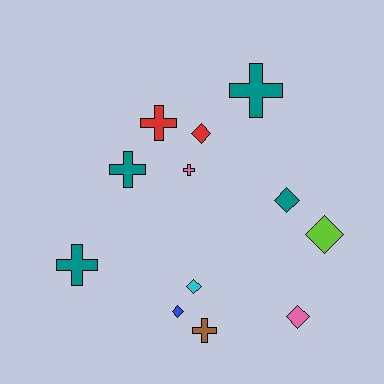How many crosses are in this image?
There are 6 crosses.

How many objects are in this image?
There are 12 objects.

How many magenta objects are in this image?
There are no magenta objects.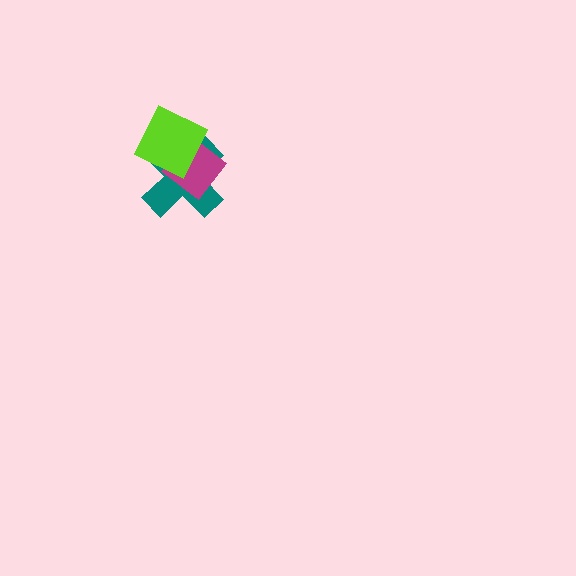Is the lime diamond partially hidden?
No, no other shape covers it.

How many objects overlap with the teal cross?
2 objects overlap with the teal cross.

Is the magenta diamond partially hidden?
Yes, it is partially covered by another shape.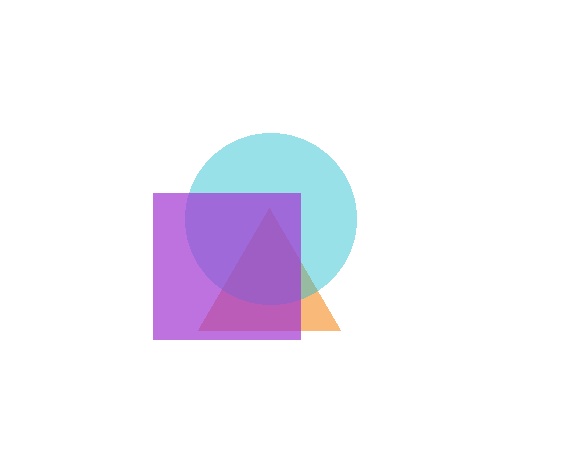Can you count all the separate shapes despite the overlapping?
Yes, there are 3 separate shapes.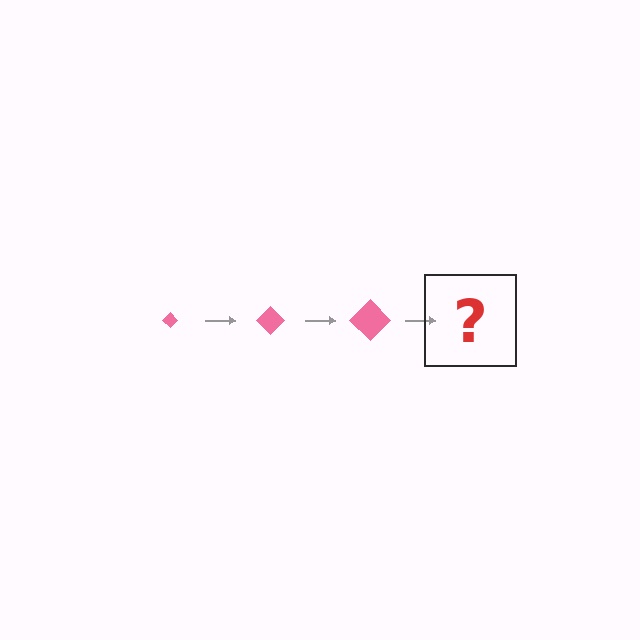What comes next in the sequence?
The next element should be a pink diamond, larger than the previous one.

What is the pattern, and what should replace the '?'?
The pattern is that the diamond gets progressively larger each step. The '?' should be a pink diamond, larger than the previous one.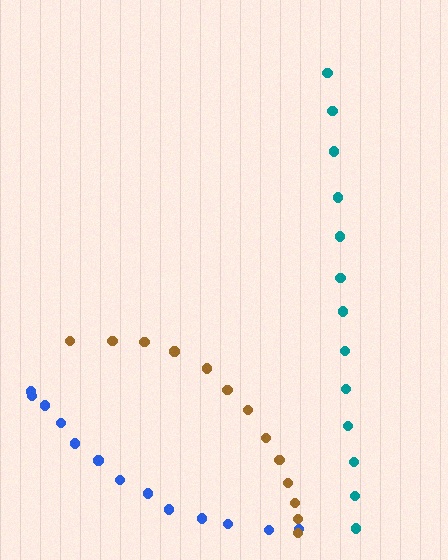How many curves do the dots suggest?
There are 3 distinct paths.